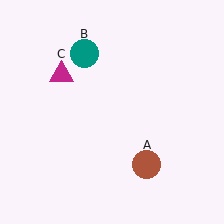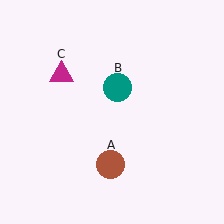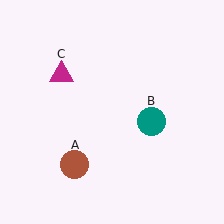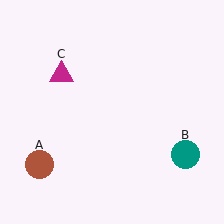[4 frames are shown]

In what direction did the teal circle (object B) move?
The teal circle (object B) moved down and to the right.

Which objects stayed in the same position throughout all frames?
Magenta triangle (object C) remained stationary.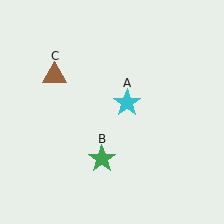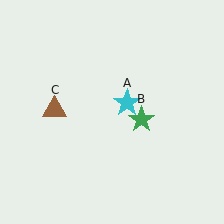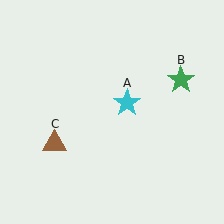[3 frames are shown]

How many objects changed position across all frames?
2 objects changed position: green star (object B), brown triangle (object C).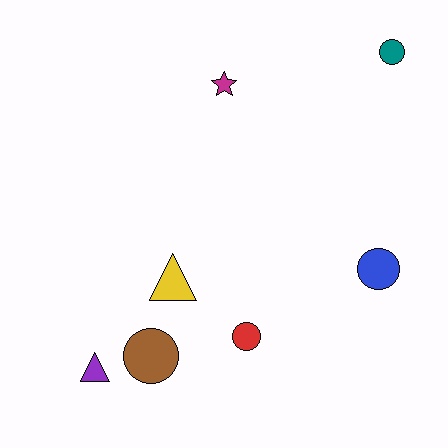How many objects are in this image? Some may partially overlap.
There are 7 objects.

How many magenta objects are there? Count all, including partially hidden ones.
There is 1 magenta object.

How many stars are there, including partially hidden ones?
There is 1 star.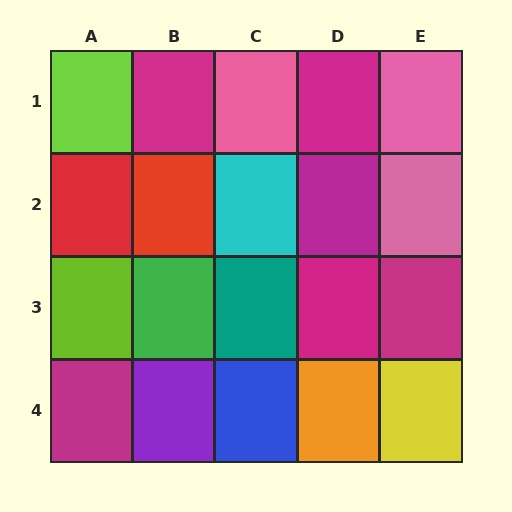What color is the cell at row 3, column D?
Magenta.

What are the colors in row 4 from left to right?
Magenta, purple, blue, orange, yellow.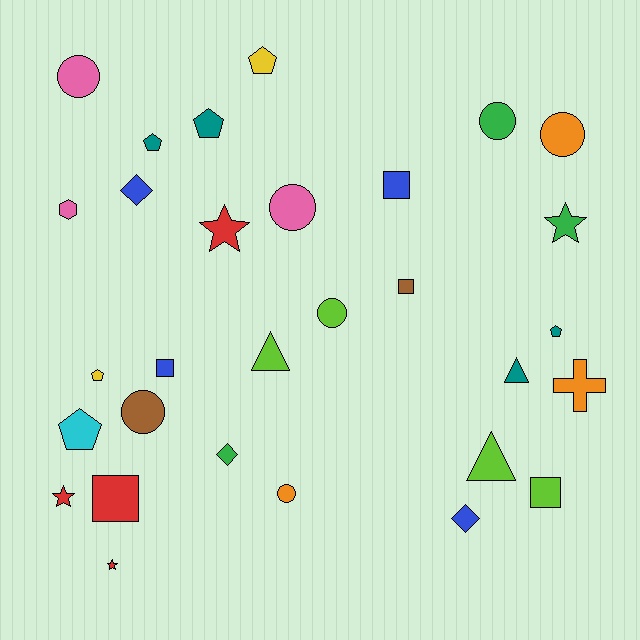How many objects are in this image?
There are 30 objects.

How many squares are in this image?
There are 5 squares.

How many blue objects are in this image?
There are 4 blue objects.